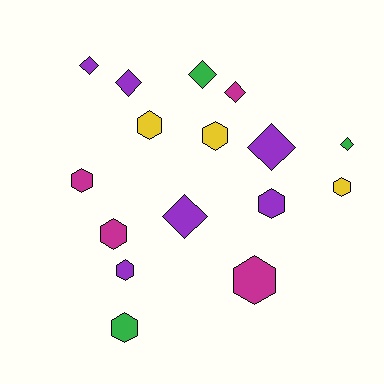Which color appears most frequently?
Purple, with 6 objects.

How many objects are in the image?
There are 16 objects.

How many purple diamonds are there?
There are 4 purple diamonds.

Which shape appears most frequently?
Hexagon, with 9 objects.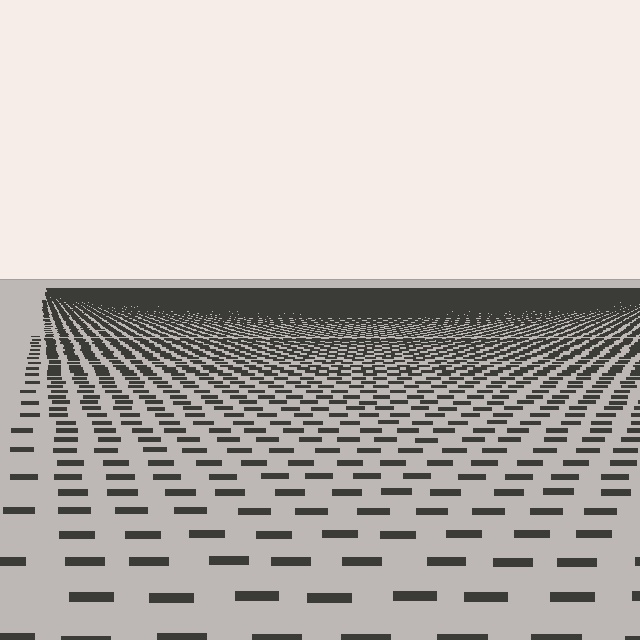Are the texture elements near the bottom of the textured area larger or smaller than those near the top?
Larger. Near the bottom, elements are closer to the viewer and appear at a bigger on-screen size.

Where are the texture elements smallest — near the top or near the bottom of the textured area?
Near the top.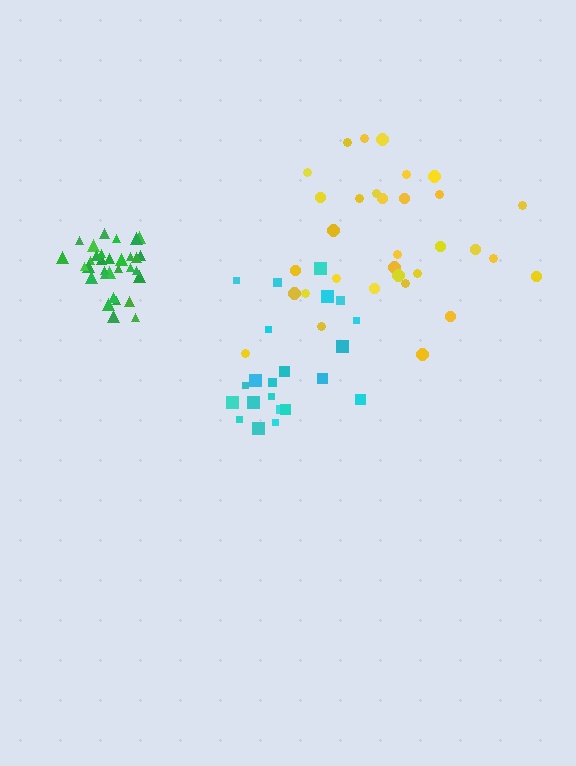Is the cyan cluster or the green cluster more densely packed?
Green.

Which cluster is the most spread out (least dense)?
Yellow.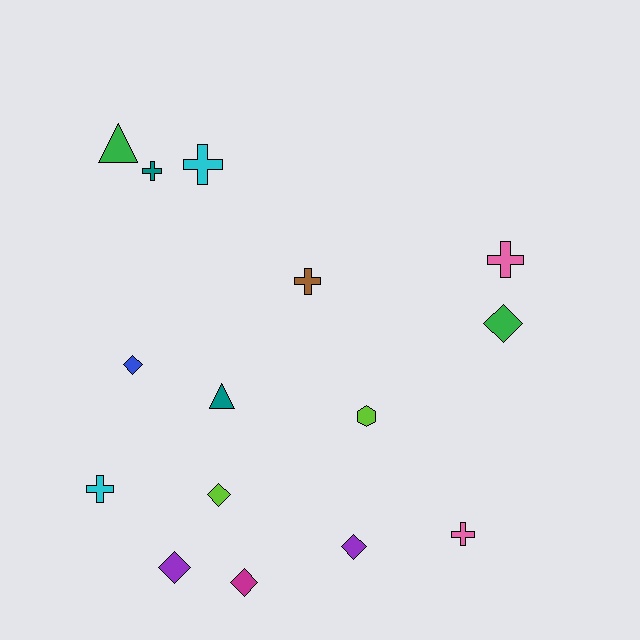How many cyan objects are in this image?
There are 2 cyan objects.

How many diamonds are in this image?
There are 6 diamonds.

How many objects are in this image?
There are 15 objects.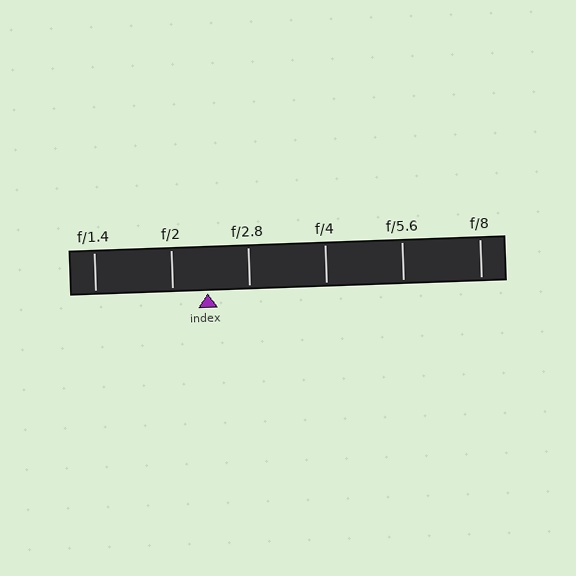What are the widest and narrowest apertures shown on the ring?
The widest aperture shown is f/1.4 and the narrowest is f/8.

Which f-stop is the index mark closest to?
The index mark is closest to f/2.